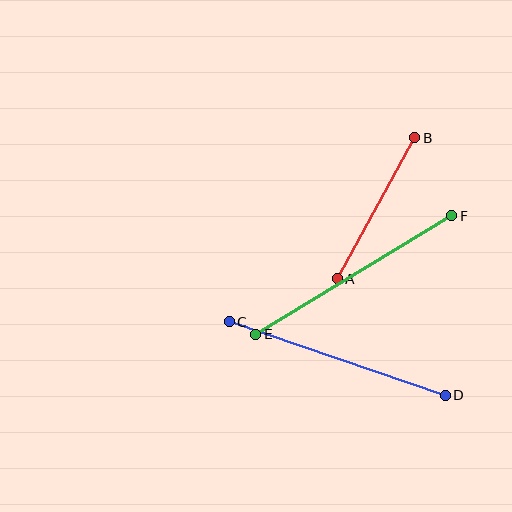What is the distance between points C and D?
The distance is approximately 228 pixels.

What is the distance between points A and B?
The distance is approximately 161 pixels.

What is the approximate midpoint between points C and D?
The midpoint is at approximately (337, 359) pixels.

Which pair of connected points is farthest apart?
Points E and F are farthest apart.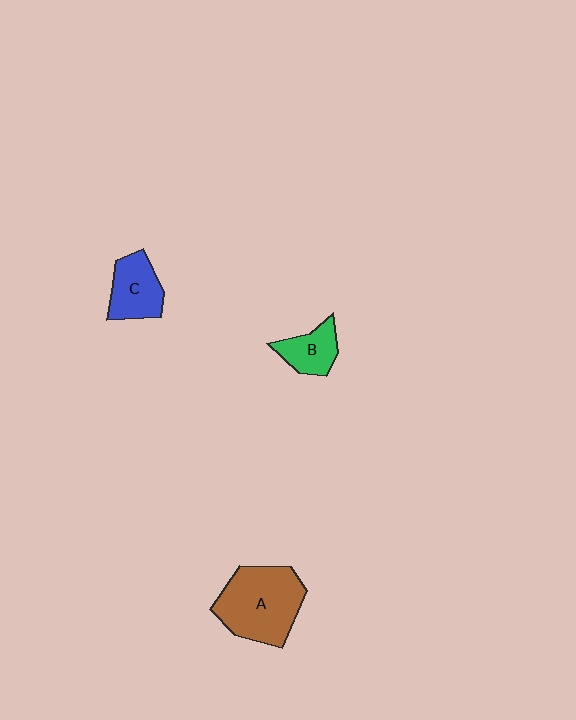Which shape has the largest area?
Shape A (brown).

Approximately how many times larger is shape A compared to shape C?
Approximately 1.8 times.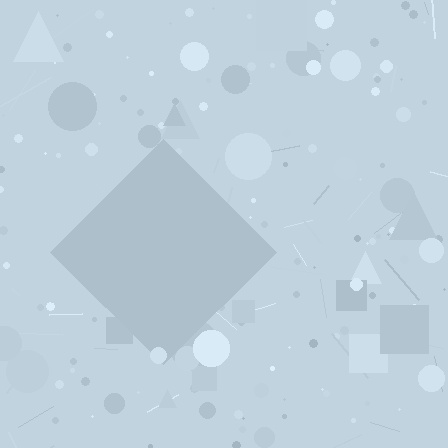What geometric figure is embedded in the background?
A diamond is embedded in the background.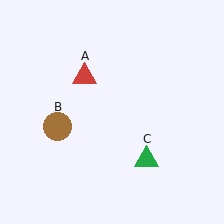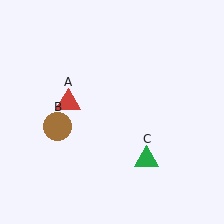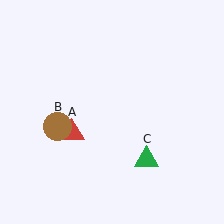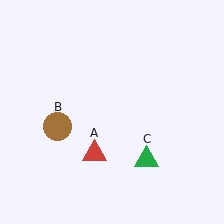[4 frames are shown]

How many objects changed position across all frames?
1 object changed position: red triangle (object A).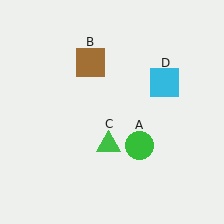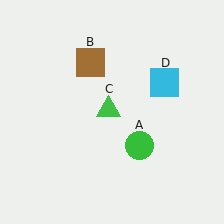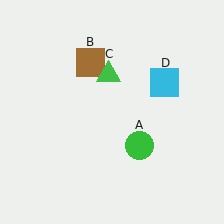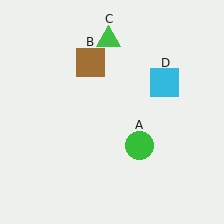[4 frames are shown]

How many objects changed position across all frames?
1 object changed position: green triangle (object C).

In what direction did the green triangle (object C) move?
The green triangle (object C) moved up.